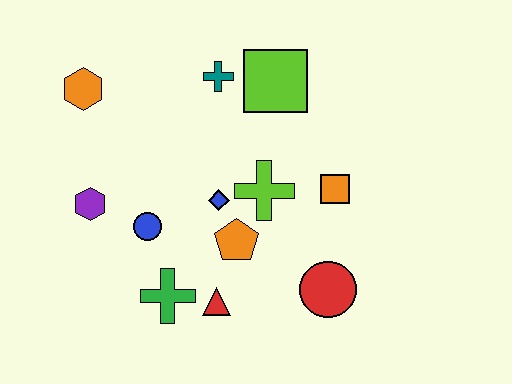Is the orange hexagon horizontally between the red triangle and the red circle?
No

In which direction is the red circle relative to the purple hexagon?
The red circle is to the right of the purple hexagon.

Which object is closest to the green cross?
The red triangle is closest to the green cross.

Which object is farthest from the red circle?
The orange hexagon is farthest from the red circle.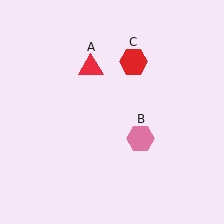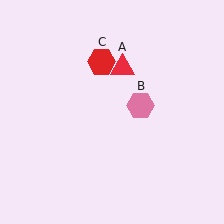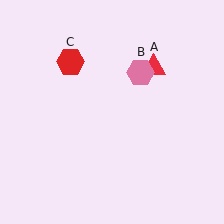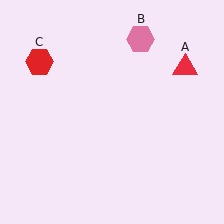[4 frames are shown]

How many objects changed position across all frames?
3 objects changed position: red triangle (object A), pink hexagon (object B), red hexagon (object C).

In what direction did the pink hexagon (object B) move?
The pink hexagon (object B) moved up.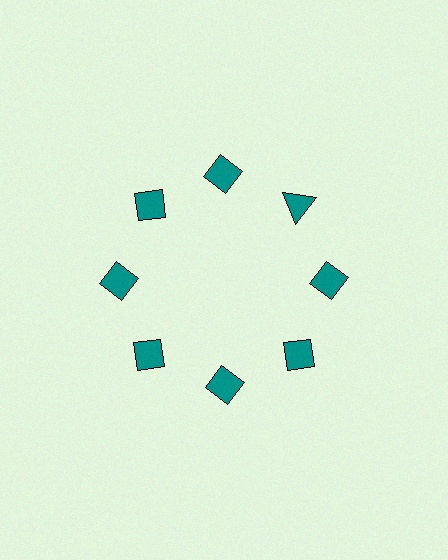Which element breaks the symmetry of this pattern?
The teal triangle at roughly the 2 o'clock position breaks the symmetry. All other shapes are teal diamonds.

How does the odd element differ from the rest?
It has a different shape: triangle instead of diamond.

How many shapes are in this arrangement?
There are 8 shapes arranged in a ring pattern.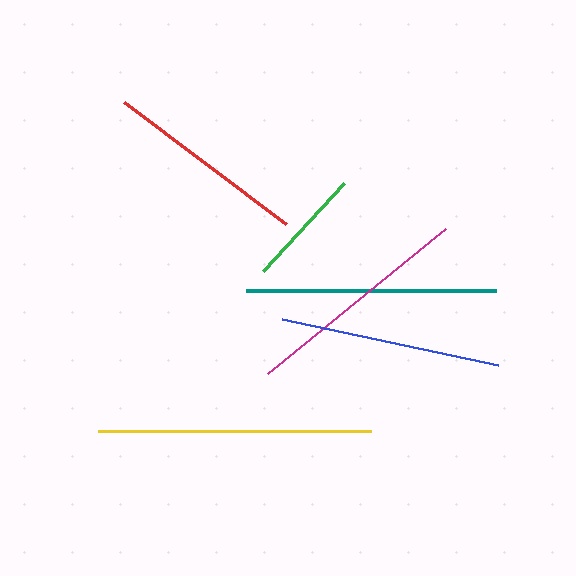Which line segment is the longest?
The yellow line is the longest at approximately 273 pixels.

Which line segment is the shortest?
The green line is the shortest at approximately 120 pixels.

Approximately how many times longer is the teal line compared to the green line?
The teal line is approximately 2.1 times the length of the green line.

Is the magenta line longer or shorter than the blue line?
The magenta line is longer than the blue line.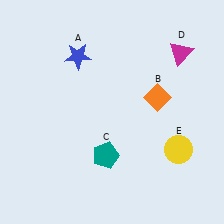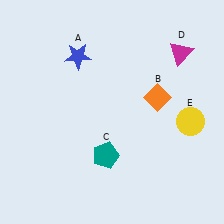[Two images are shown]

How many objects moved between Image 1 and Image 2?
1 object moved between the two images.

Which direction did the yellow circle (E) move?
The yellow circle (E) moved up.